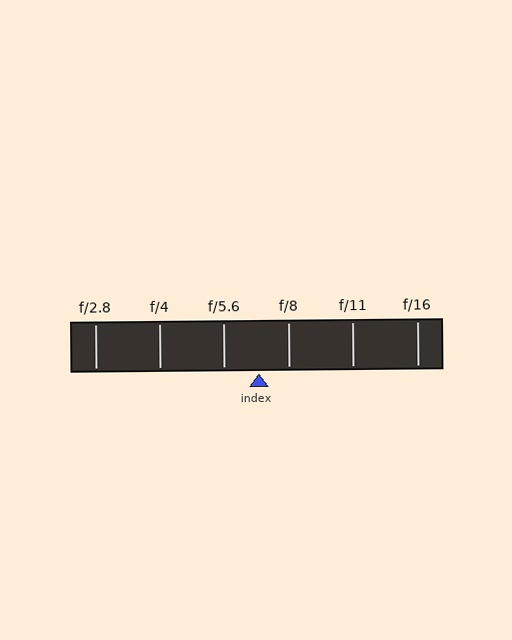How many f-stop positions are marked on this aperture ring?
There are 6 f-stop positions marked.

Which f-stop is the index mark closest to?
The index mark is closest to f/8.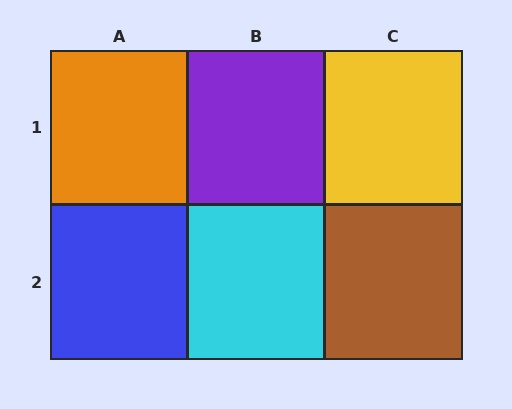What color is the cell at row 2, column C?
Brown.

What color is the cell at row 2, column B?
Cyan.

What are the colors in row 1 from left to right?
Orange, purple, yellow.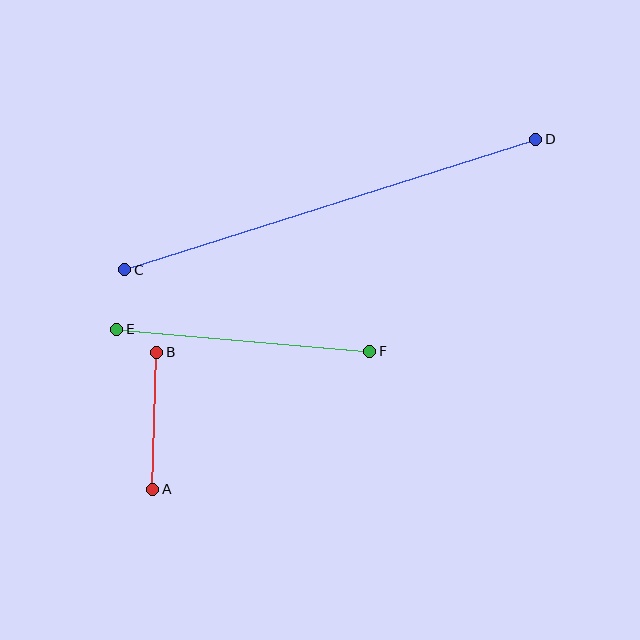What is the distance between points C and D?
The distance is approximately 431 pixels.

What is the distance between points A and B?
The distance is approximately 137 pixels.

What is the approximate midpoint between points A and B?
The midpoint is at approximately (155, 421) pixels.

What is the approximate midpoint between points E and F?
The midpoint is at approximately (243, 340) pixels.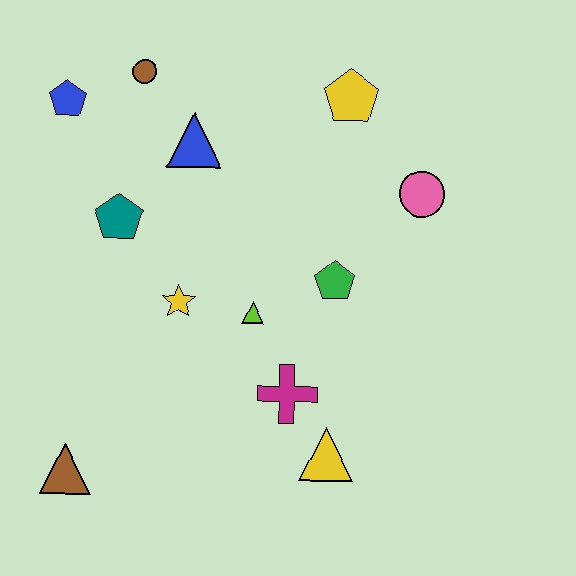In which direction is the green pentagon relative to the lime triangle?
The green pentagon is to the right of the lime triangle.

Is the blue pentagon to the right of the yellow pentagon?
No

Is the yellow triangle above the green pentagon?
No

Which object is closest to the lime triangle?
The yellow star is closest to the lime triangle.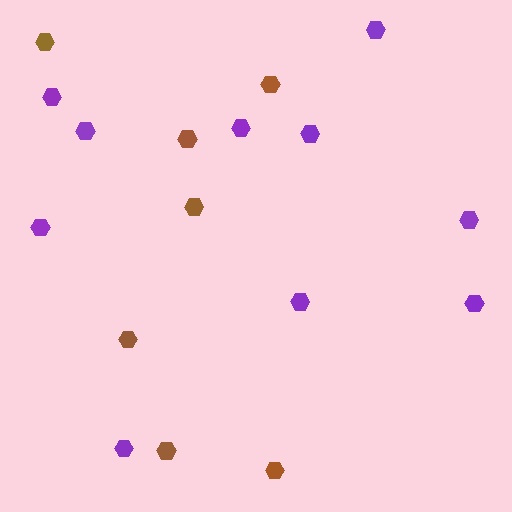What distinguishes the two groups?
There are 2 groups: one group of brown hexagons (7) and one group of purple hexagons (10).